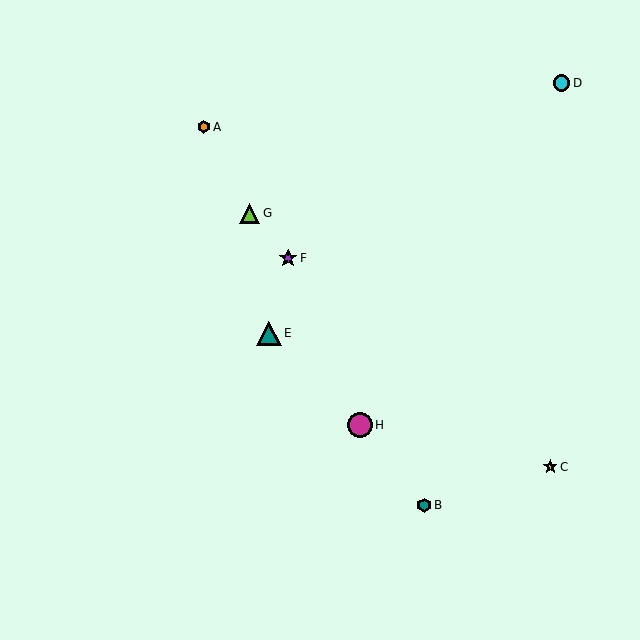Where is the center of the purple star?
The center of the purple star is at (288, 258).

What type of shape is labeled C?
Shape C is a yellow star.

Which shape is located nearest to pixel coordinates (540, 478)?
The yellow star (labeled C) at (550, 467) is nearest to that location.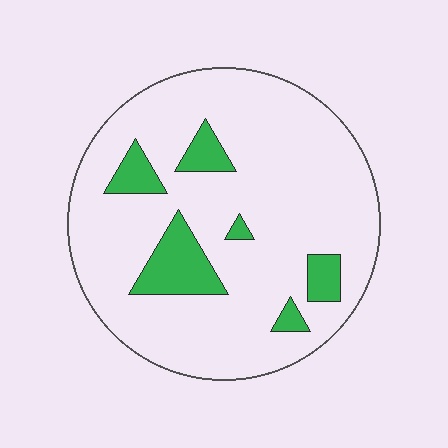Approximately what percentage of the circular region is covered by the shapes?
Approximately 15%.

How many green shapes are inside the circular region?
6.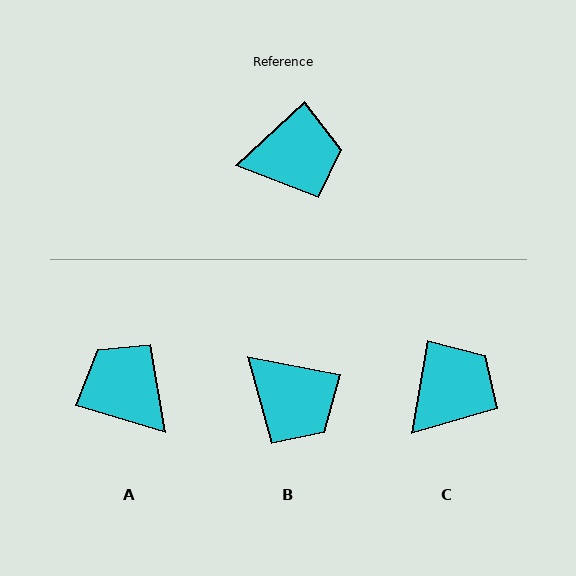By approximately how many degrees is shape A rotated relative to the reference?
Approximately 121 degrees counter-clockwise.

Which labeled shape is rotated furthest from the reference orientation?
A, about 121 degrees away.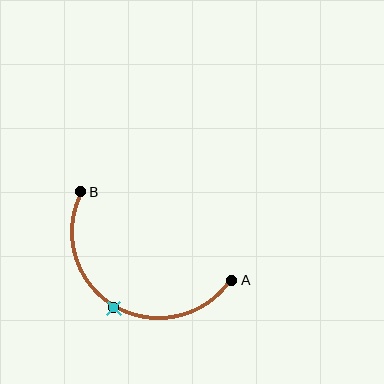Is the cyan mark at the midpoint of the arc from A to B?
Yes. The cyan mark lies on the arc at equal arc-length from both A and B — it is the arc midpoint.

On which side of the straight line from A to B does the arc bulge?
The arc bulges below the straight line connecting A and B.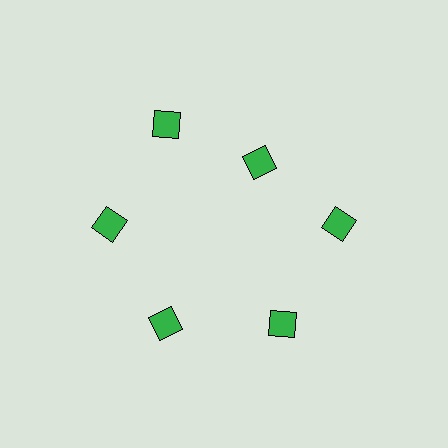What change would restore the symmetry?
The symmetry would be restored by moving it outward, back onto the ring so that all 6 squares sit at equal angles and equal distance from the center.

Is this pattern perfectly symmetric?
No. The 6 green squares are arranged in a ring, but one element near the 1 o'clock position is pulled inward toward the center, breaking the 6-fold rotational symmetry.